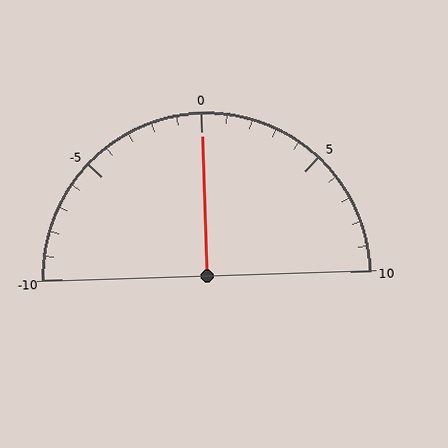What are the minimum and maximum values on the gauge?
The gauge ranges from -10 to 10.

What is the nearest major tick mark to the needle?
The nearest major tick mark is 0.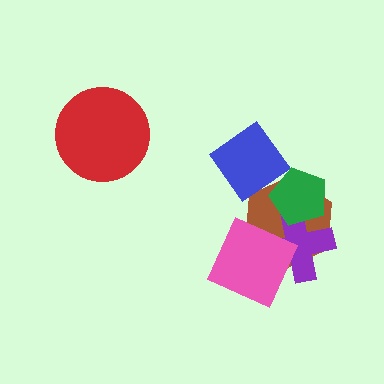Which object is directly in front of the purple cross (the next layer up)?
The green pentagon is directly in front of the purple cross.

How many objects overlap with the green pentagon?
2 objects overlap with the green pentagon.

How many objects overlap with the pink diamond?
2 objects overlap with the pink diamond.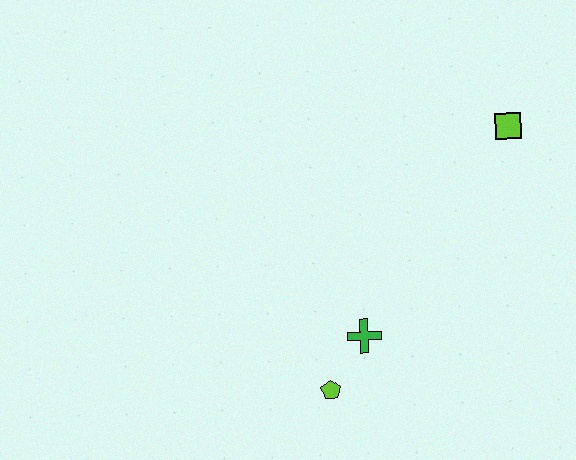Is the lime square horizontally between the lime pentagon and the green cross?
No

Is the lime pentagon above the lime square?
No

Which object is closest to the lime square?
The green cross is closest to the lime square.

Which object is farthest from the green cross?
The lime square is farthest from the green cross.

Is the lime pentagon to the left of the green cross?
Yes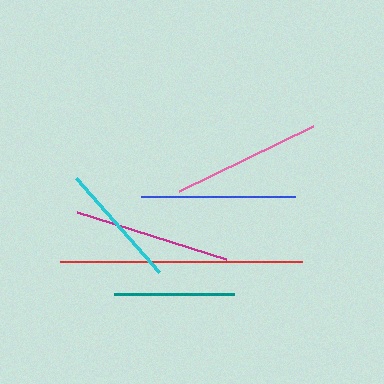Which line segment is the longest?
The red line is the longest at approximately 242 pixels.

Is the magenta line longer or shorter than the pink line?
The magenta line is longer than the pink line.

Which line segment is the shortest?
The teal line is the shortest at approximately 120 pixels.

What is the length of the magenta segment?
The magenta segment is approximately 157 pixels long.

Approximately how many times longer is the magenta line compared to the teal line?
The magenta line is approximately 1.3 times the length of the teal line.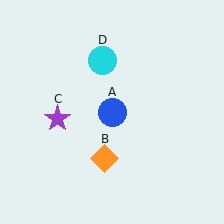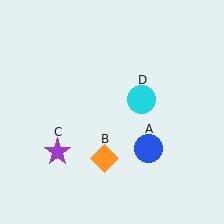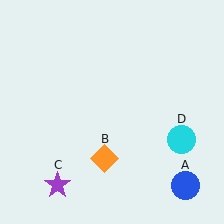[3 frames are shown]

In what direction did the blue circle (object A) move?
The blue circle (object A) moved down and to the right.